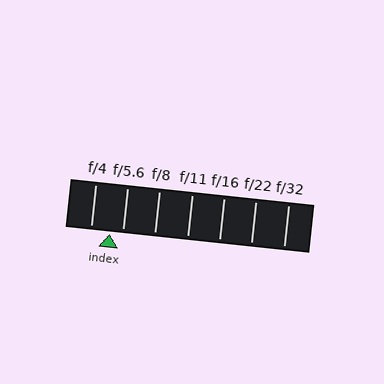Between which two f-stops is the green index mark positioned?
The index mark is between f/4 and f/5.6.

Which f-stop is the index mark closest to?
The index mark is closest to f/5.6.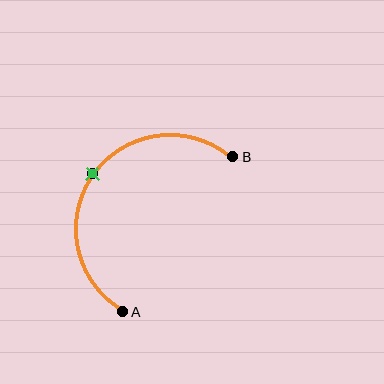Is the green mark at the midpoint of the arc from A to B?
Yes. The green mark lies on the arc at equal arc-length from both A and B — it is the arc midpoint.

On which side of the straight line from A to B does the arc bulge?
The arc bulges above and to the left of the straight line connecting A and B.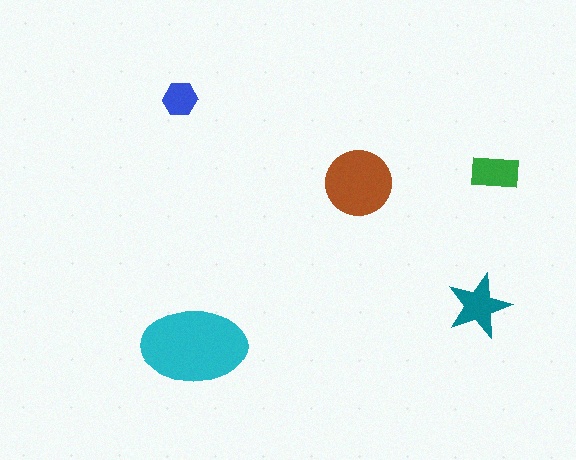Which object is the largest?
The cyan ellipse.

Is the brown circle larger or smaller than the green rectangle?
Larger.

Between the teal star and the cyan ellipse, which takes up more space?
The cyan ellipse.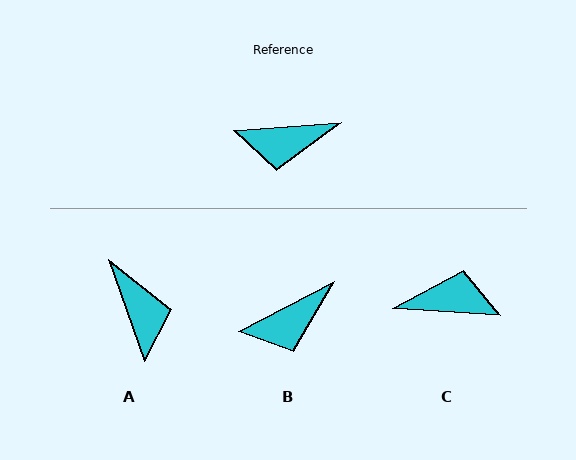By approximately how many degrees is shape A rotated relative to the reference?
Approximately 105 degrees counter-clockwise.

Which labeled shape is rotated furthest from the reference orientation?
C, about 172 degrees away.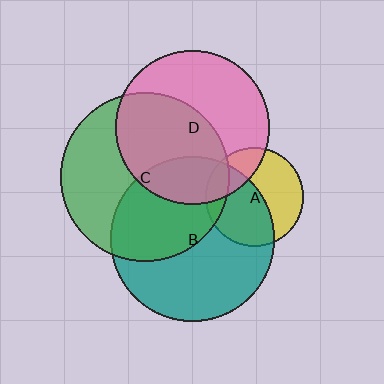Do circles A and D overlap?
Yes.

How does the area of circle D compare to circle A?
Approximately 2.5 times.